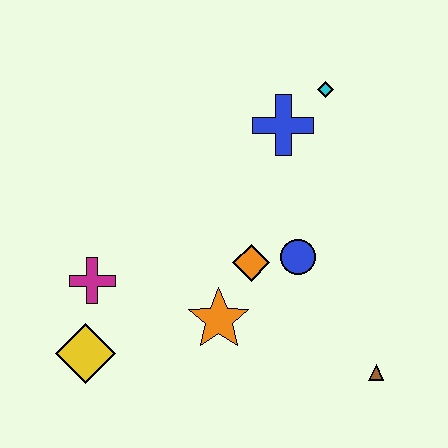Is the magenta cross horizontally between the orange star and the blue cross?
No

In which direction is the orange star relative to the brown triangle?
The orange star is to the left of the brown triangle.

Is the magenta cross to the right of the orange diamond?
No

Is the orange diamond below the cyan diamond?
Yes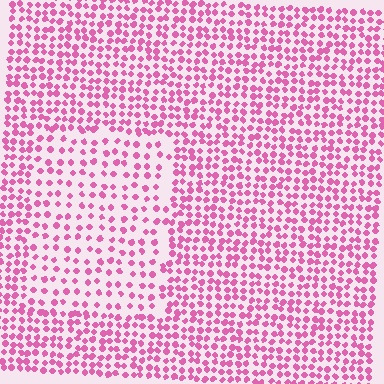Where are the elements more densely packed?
The elements are more densely packed outside the rectangle boundary.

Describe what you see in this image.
The image contains small pink elements arranged at two different densities. A rectangle-shaped region is visible where the elements are less densely packed than the surrounding area.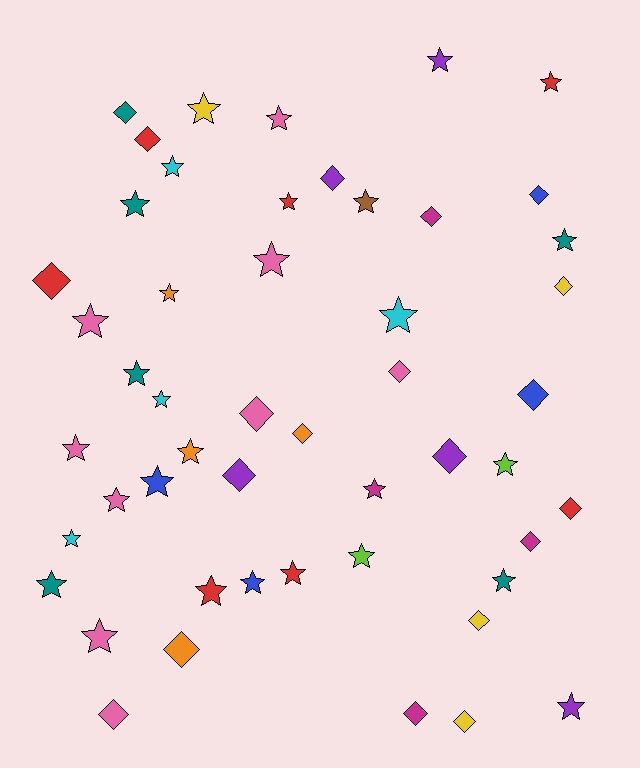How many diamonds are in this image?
There are 20 diamonds.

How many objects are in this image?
There are 50 objects.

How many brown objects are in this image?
There is 1 brown object.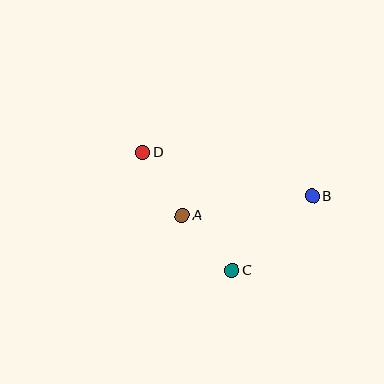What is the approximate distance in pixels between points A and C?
The distance between A and C is approximately 75 pixels.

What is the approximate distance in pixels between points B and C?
The distance between B and C is approximately 110 pixels.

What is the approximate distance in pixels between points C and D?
The distance between C and D is approximately 148 pixels.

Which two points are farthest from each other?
Points B and D are farthest from each other.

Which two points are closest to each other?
Points A and D are closest to each other.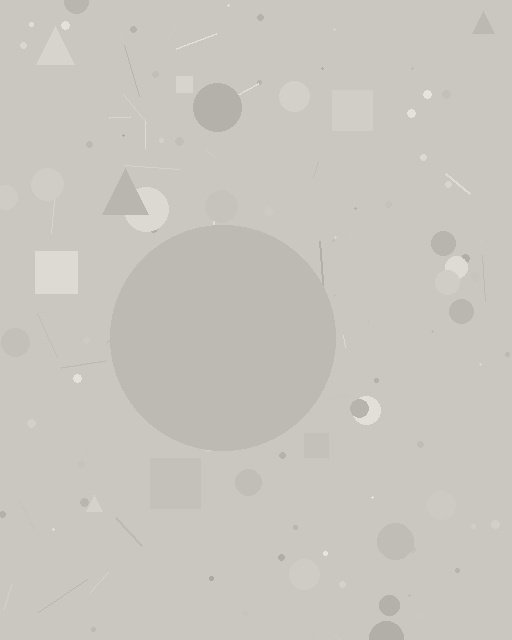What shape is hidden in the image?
A circle is hidden in the image.